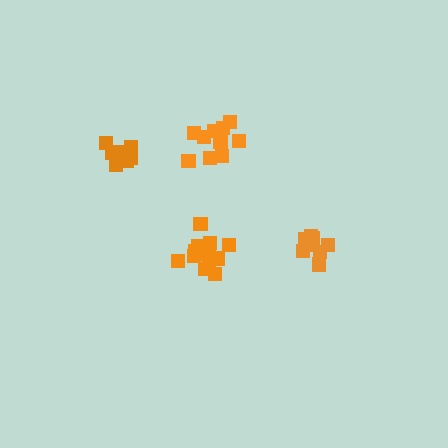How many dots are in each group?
Group 1: 12 dots, Group 2: 8 dots, Group 3: 8 dots, Group 4: 11 dots (39 total).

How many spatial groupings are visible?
There are 4 spatial groupings.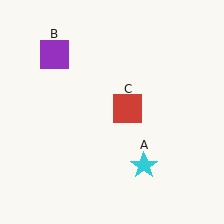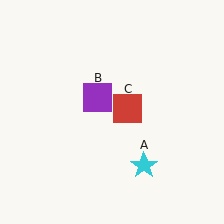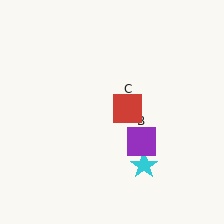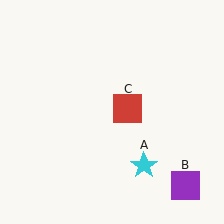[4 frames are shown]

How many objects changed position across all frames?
1 object changed position: purple square (object B).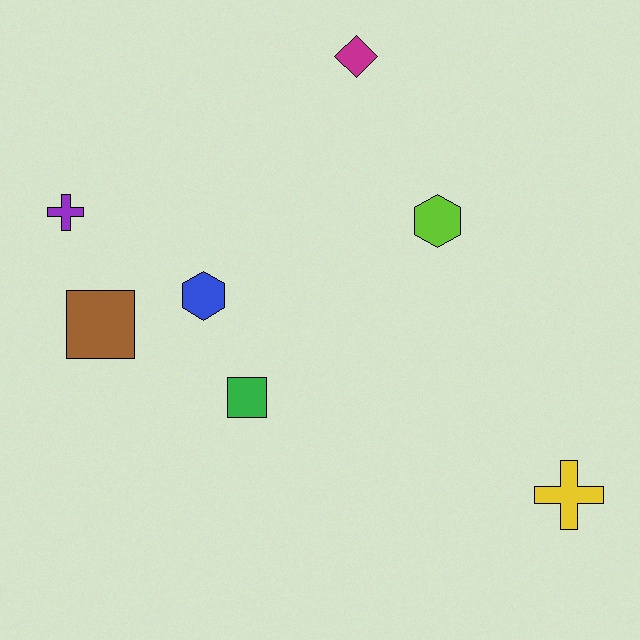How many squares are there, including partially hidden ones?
There are 2 squares.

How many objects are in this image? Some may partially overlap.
There are 7 objects.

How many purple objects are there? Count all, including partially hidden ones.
There is 1 purple object.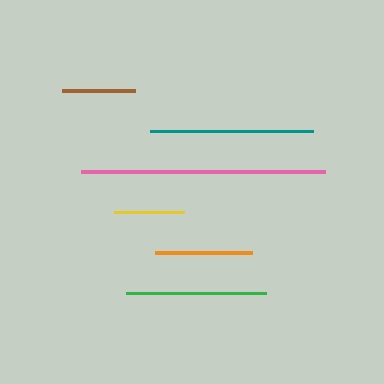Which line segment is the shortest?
The yellow line is the shortest at approximately 69 pixels.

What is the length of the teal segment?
The teal segment is approximately 163 pixels long.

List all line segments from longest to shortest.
From longest to shortest: pink, teal, green, orange, brown, yellow.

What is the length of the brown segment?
The brown segment is approximately 73 pixels long.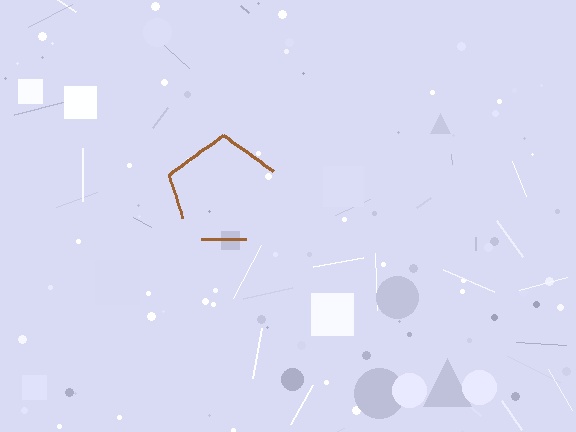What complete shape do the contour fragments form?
The contour fragments form a pentagon.